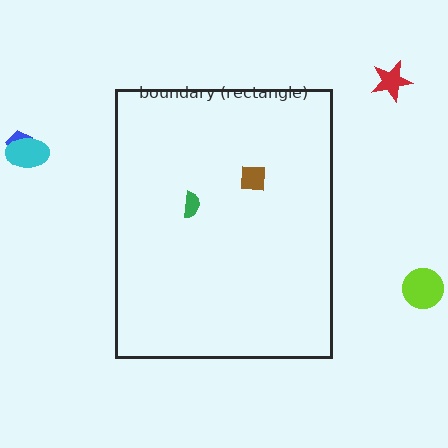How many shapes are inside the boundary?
2 inside, 4 outside.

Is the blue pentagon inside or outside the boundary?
Outside.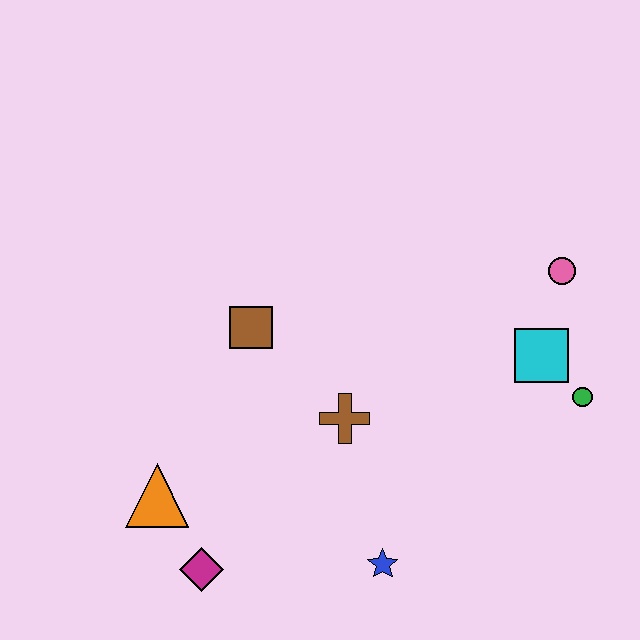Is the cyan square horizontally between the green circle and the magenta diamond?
Yes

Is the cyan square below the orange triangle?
No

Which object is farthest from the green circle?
The orange triangle is farthest from the green circle.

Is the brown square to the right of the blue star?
No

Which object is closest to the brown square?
The brown cross is closest to the brown square.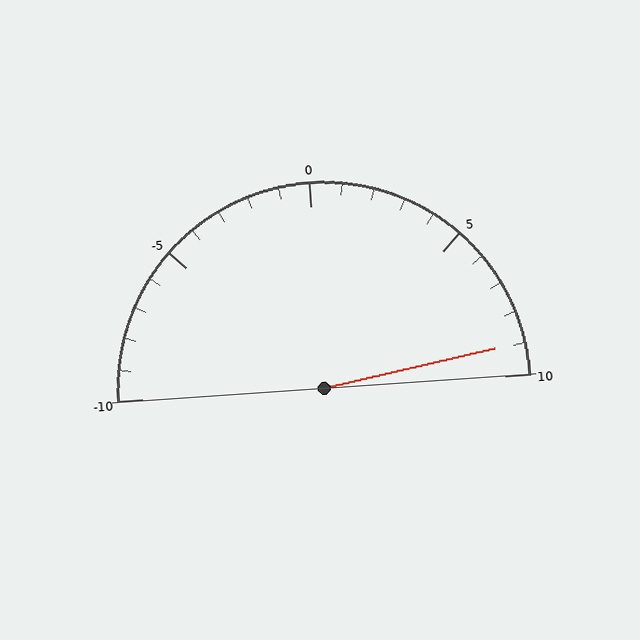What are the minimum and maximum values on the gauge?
The gauge ranges from -10 to 10.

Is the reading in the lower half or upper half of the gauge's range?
The reading is in the upper half of the range (-10 to 10).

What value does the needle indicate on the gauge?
The needle indicates approximately 9.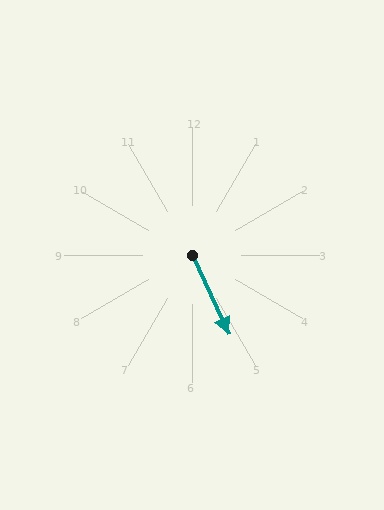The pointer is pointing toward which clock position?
Roughly 5 o'clock.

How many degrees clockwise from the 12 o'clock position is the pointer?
Approximately 155 degrees.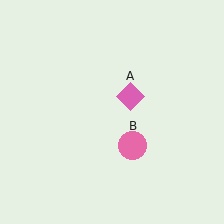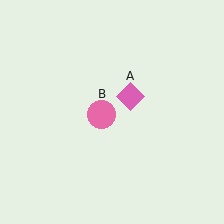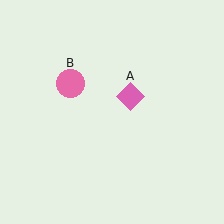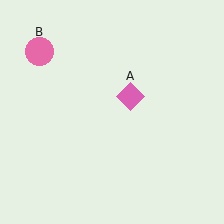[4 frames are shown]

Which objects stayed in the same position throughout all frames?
Pink diamond (object A) remained stationary.